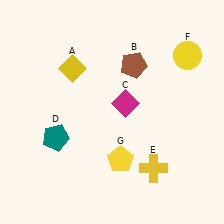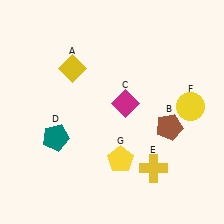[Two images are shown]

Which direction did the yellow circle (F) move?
The yellow circle (F) moved down.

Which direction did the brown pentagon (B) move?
The brown pentagon (B) moved down.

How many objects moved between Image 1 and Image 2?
2 objects moved between the two images.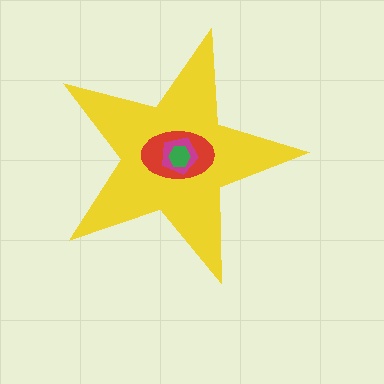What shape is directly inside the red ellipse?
The magenta pentagon.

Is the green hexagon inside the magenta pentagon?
Yes.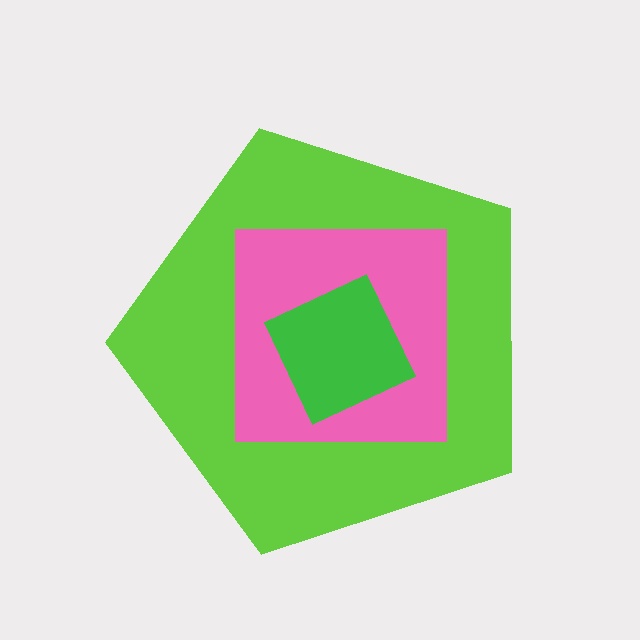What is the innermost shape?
The green diamond.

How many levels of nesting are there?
3.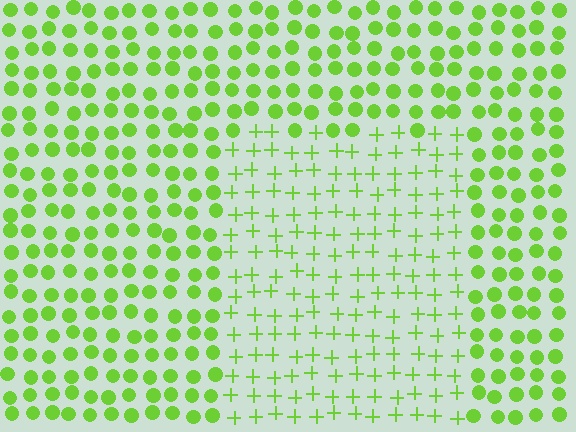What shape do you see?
I see a rectangle.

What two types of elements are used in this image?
The image uses plus signs inside the rectangle region and circles outside it.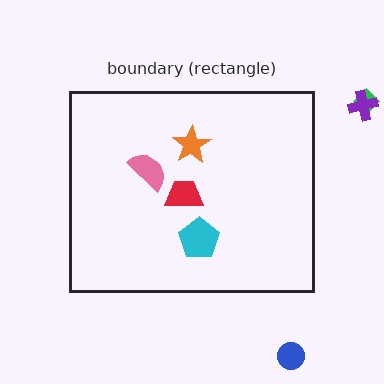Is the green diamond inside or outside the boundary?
Outside.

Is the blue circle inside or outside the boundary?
Outside.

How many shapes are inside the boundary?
4 inside, 3 outside.